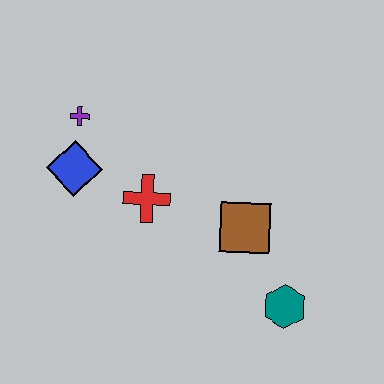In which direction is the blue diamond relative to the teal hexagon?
The blue diamond is to the left of the teal hexagon.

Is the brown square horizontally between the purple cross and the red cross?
No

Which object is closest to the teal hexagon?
The brown square is closest to the teal hexagon.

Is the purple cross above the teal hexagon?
Yes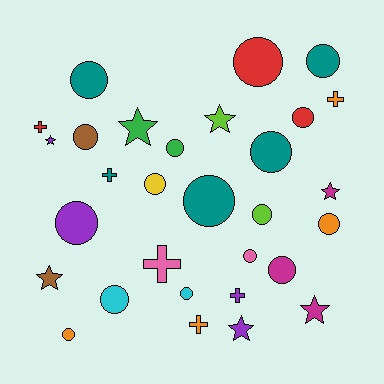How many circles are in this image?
There are 17 circles.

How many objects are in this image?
There are 30 objects.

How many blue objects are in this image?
There are no blue objects.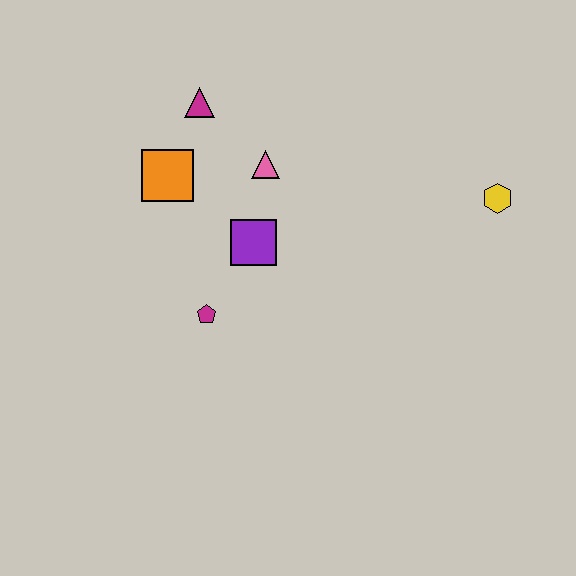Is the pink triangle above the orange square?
Yes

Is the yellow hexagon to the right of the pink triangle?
Yes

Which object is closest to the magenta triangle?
The orange square is closest to the magenta triangle.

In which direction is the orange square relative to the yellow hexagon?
The orange square is to the left of the yellow hexagon.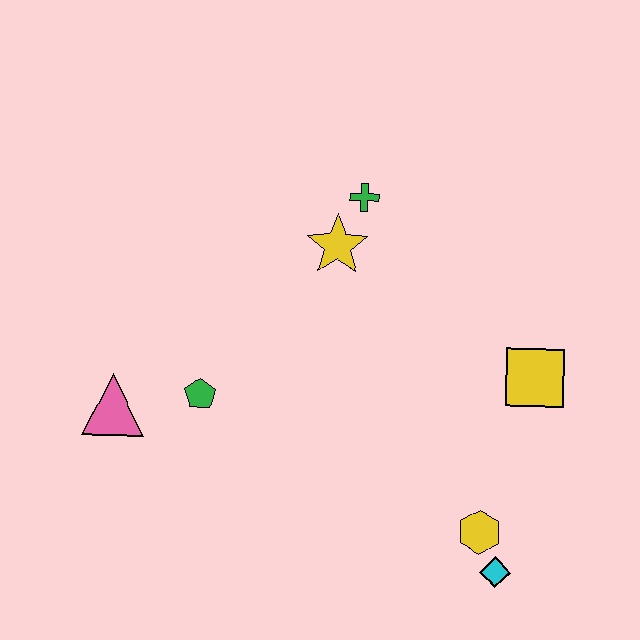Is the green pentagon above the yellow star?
No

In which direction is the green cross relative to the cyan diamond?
The green cross is above the cyan diamond.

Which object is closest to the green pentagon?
The pink triangle is closest to the green pentagon.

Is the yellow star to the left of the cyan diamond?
Yes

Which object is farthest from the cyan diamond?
The pink triangle is farthest from the cyan diamond.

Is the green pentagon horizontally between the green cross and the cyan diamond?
No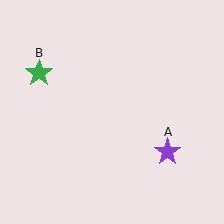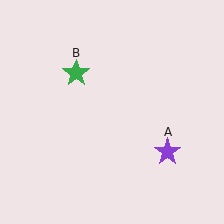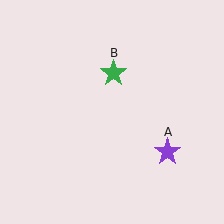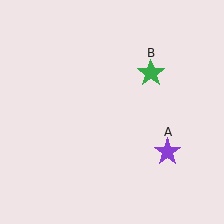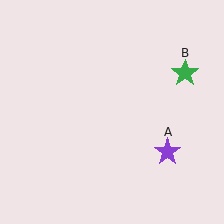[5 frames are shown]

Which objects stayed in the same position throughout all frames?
Purple star (object A) remained stationary.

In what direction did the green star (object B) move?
The green star (object B) moved right.